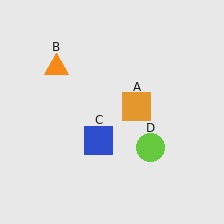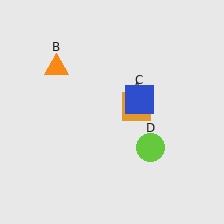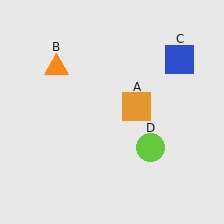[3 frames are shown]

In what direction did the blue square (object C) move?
The blue square (object C) moved up and to the right.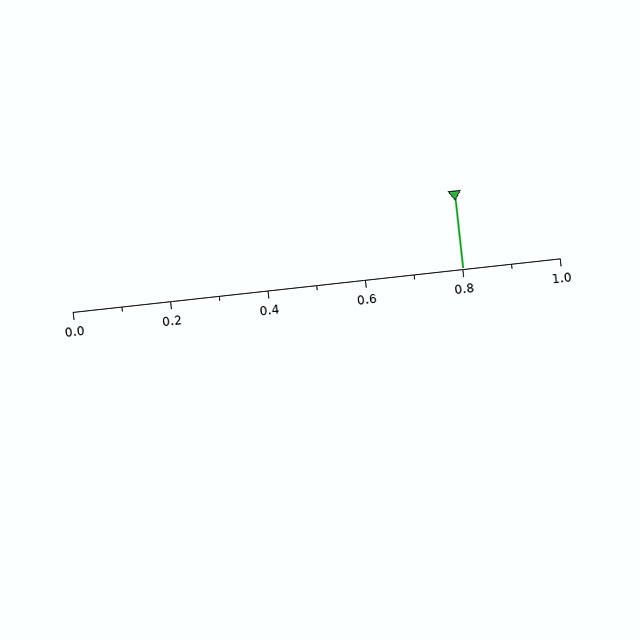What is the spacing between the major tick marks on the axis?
The major ticks are spaced 0.2 apart.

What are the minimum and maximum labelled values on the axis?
The axis runs from 0.0 to 1.0.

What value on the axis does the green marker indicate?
The marker indicates approximately 0.8.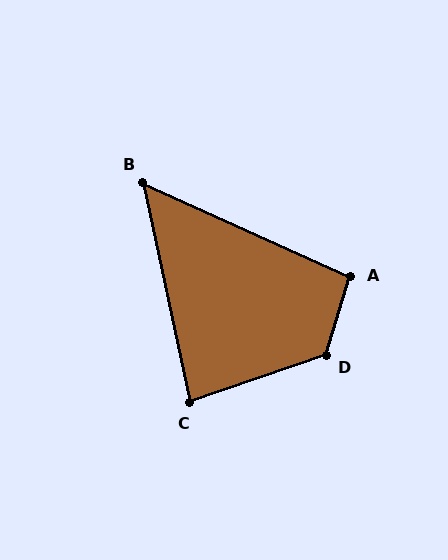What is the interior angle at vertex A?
Approximately 97 degrees (obtuse).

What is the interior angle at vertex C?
Approximately 83 degrees (acute).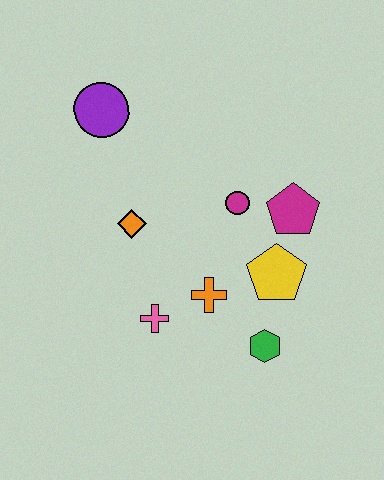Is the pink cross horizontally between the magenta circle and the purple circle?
Yes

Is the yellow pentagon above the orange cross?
Yes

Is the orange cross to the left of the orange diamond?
No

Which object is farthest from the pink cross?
The purple circle is farthest from the pink cross.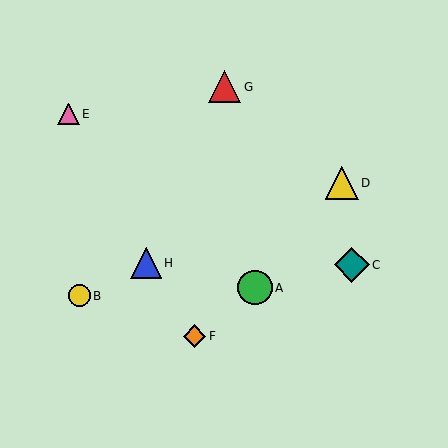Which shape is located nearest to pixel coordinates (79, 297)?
The yellow circle (labeled B) at (80, 296) is nearest to that location.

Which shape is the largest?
The green circle (labeled A) is the largest.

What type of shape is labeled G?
Shape G is a red triangle.